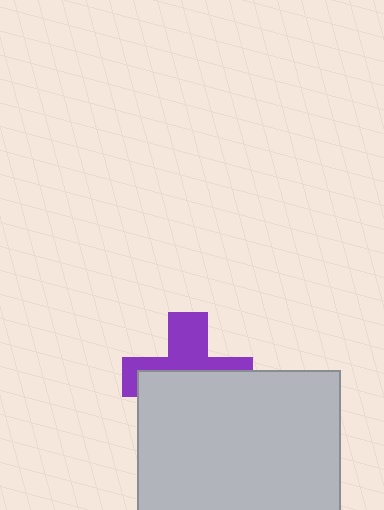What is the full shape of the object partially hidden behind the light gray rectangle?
The partially hidden object is a purple cross.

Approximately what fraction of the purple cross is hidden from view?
Roughly 57% of the purple cross is hidden behind the light gray rectangle.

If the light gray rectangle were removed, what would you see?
You would see the complete purple cross.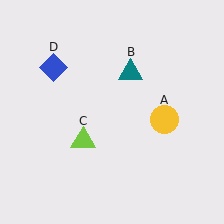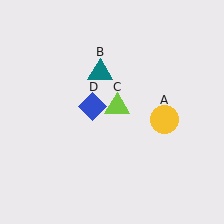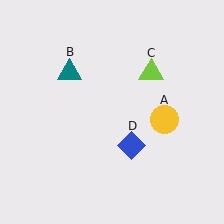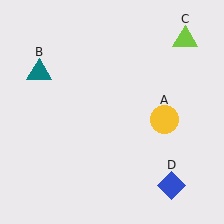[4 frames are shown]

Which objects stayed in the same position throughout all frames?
Yellow circle (object A) remained stationary.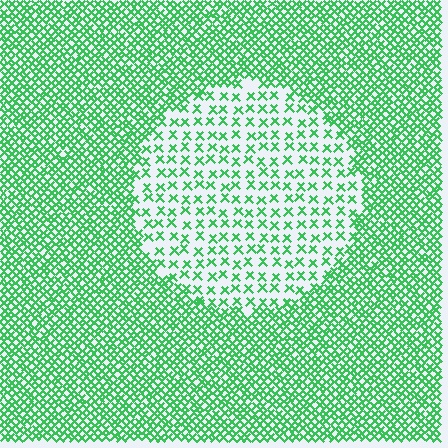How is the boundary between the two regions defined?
The boundary is defined by a change in element density (approximately 2.6x ratio). All elements are the same color, size, and shape.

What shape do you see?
I see a circle.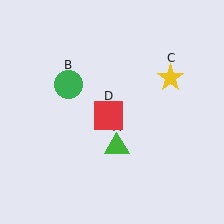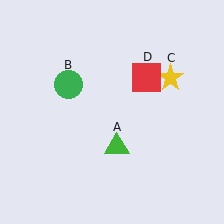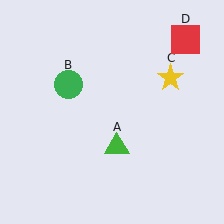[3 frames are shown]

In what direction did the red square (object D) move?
The red square (object D) moved up and to the right.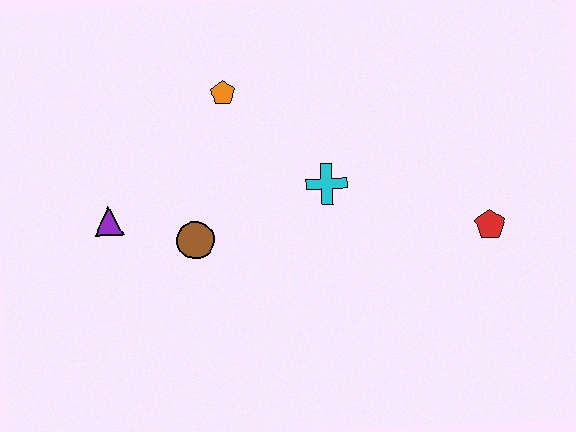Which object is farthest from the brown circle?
The red pentagon is farthest from the brown circle.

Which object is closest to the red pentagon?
The cyan cross is closest to the red pentagon.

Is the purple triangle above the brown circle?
Yes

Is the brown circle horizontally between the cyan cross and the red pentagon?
No